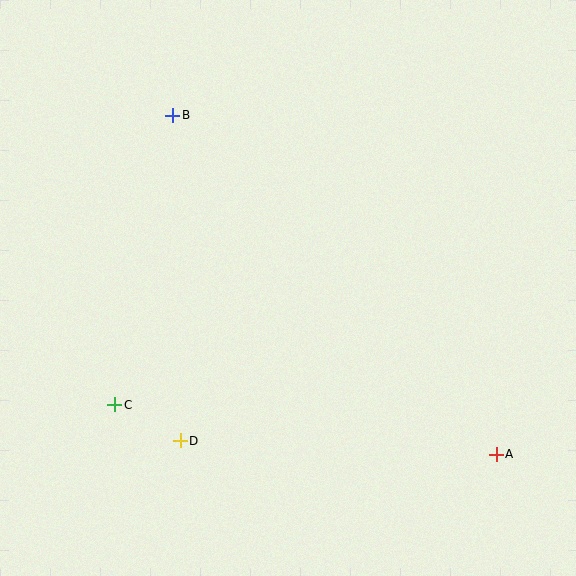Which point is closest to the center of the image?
Point D at (180, 441) is closest to the center.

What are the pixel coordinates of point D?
Point D is at (180, 441).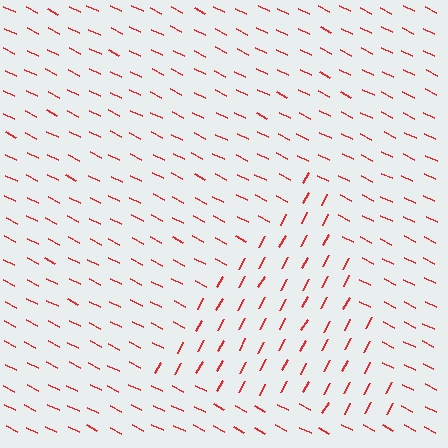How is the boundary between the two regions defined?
The boundary is defined purely by a change in line orientation (approximately 88 degrees difference). All lines are the same color and thickness.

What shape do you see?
I see a triangle.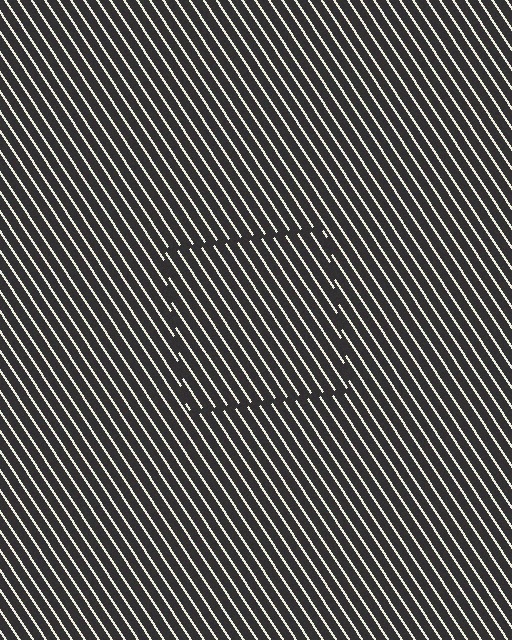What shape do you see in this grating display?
An illusory square. The interior of the shape contains the same grating, shifted by half a period — the contour is defined by the phase discontinuity where line-ends from the inner and outer gratings abut.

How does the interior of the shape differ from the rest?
The interior of the shape contains the same grating, shifted by half a period — the contour is defined by the phase discontinuity where line-ends from the inner and outer gratings abut.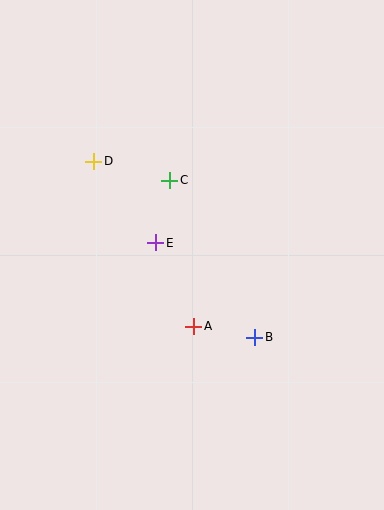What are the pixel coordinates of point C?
Point C is at (170, 180).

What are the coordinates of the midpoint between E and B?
The midpoint between E and B is at (205, 290).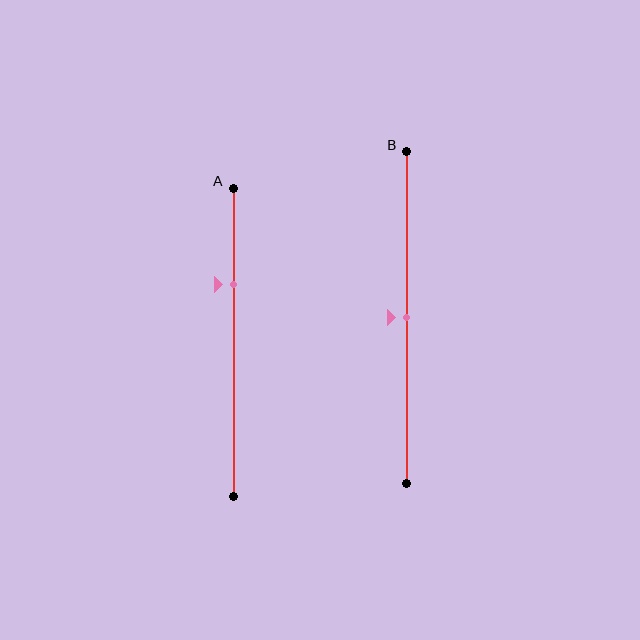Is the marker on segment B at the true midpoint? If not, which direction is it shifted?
Yes, the marker on segment B is at the true midpoint.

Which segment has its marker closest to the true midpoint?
Segment B has its marker closest to the true midpoint.